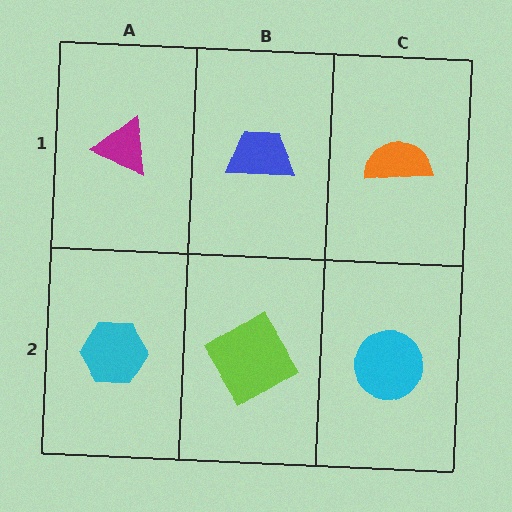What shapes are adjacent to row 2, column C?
An orange semicircle (row 1, column C), a lime diamond (row 2, column B).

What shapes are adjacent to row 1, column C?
A cyan circle (row 2, column C), a blue trapezoid (row 1, column B).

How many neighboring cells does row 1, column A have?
2.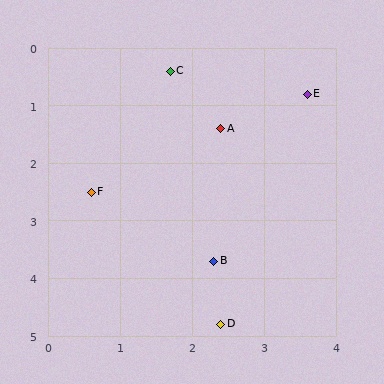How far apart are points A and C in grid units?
Points A and C are about 1.2 grid units apart.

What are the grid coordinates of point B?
Point B is at approximately (2.3, 3.7).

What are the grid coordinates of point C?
Point C is at approximately (1.7, 0.4).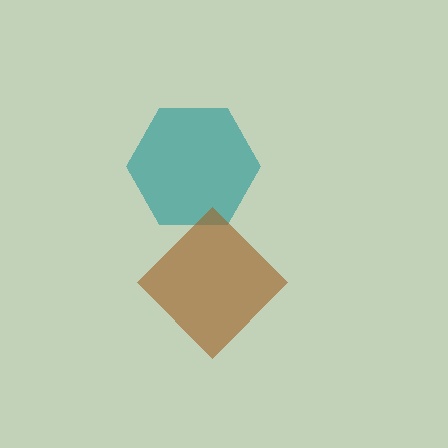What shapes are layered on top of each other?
The layered shapes are: a teal hexagon, a brown diamond.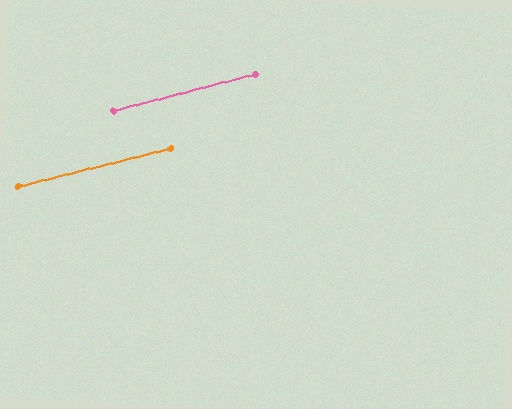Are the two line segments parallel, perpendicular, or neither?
Parallel — their directions differ by only 0.6°.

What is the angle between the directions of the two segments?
Approximately 1 degree.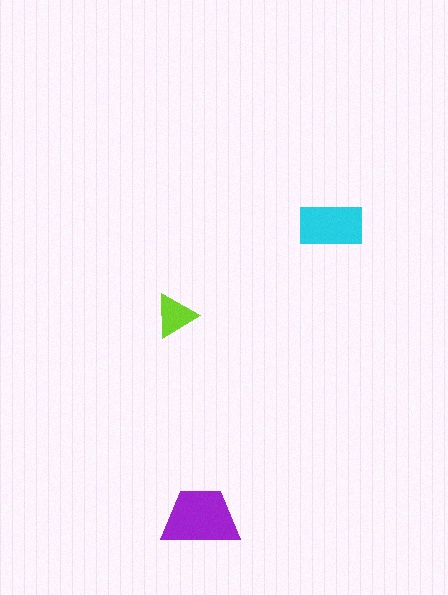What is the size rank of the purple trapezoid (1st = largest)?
1st.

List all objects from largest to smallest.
The purple trapezoid, the cyan rectangle, the lime triangle.